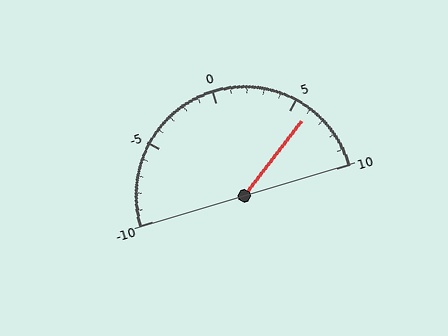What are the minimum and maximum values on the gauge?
The gauge ranges from -10 to 10.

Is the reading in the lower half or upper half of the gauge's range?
The reading is in the upper half of the range (-10 to 10).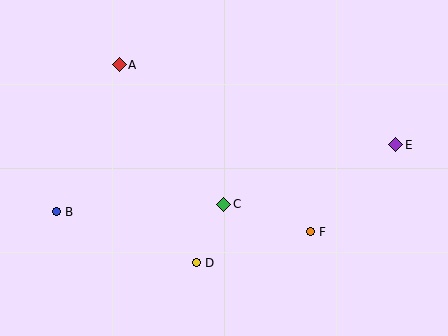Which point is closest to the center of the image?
Point C at (224, 204) is closest to the center.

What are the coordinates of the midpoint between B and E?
The midpoint between B and E is at (226, 178).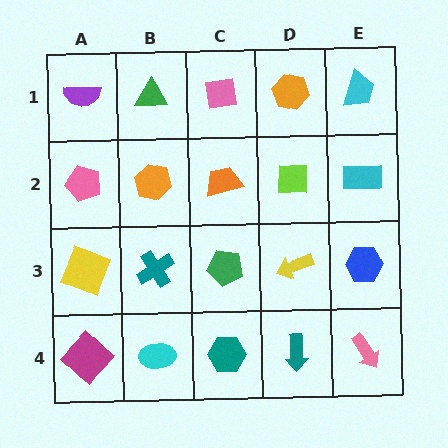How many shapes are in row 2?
5 shapes.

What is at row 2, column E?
A cyan rectangle.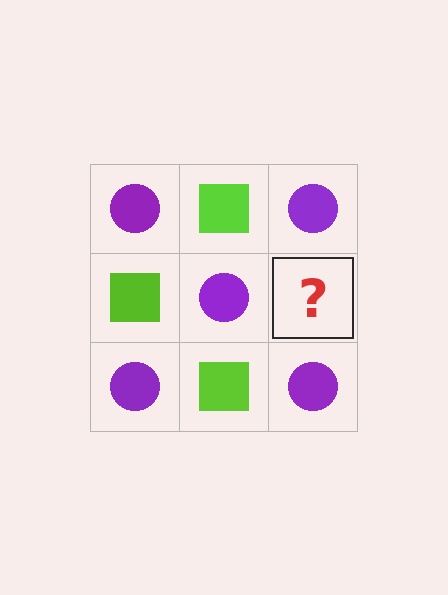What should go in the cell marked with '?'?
The missing cell should contain a lime square.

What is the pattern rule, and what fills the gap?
The rule is that it alternates purple circle and lime square in a checkerboard pattern. The gap should be filled with a lime square.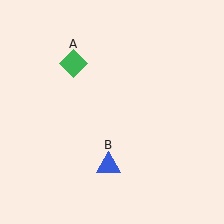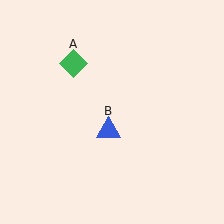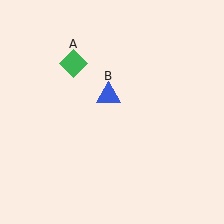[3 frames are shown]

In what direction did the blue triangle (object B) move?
The blue triangle (object B) moved up.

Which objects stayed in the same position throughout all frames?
Green diamond (object A) remained stationary.